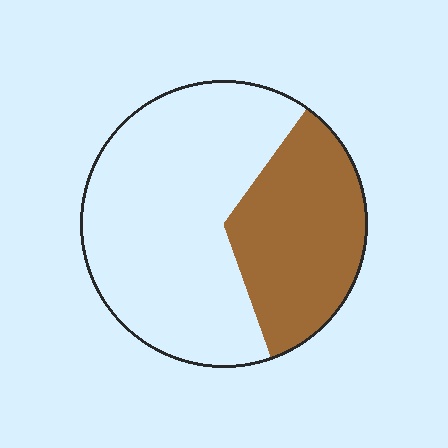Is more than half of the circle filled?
No.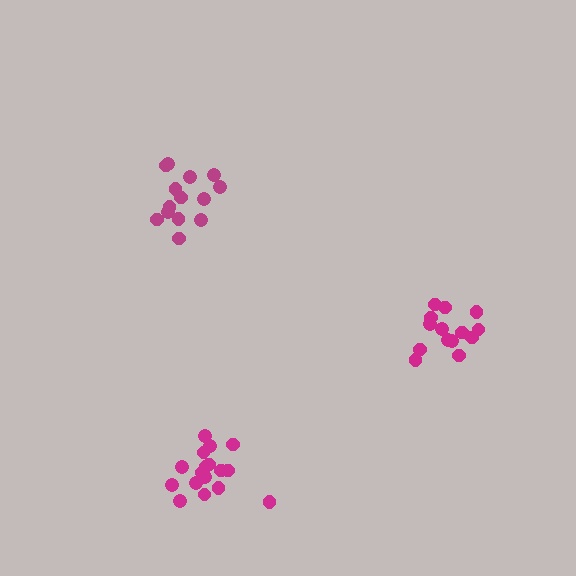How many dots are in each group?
Group 1: 17 dots, Group 2: 14 dots, Group 3: 14 dots (45 total).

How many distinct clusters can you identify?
There are 3 distinct clusters.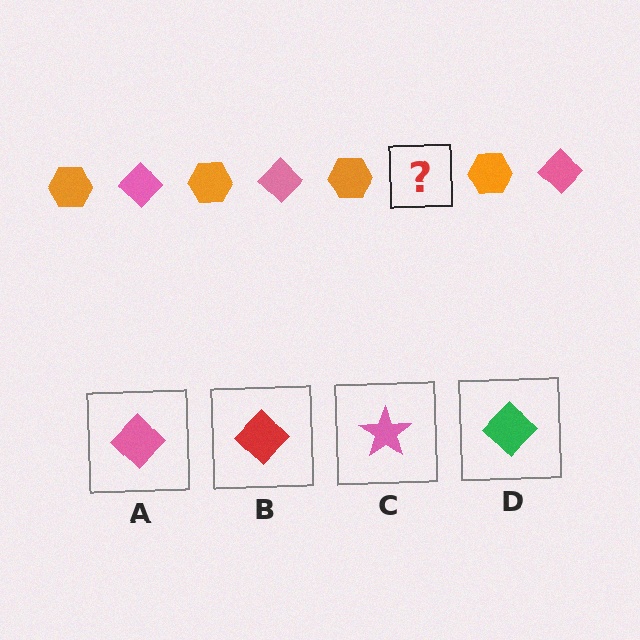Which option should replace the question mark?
Option A.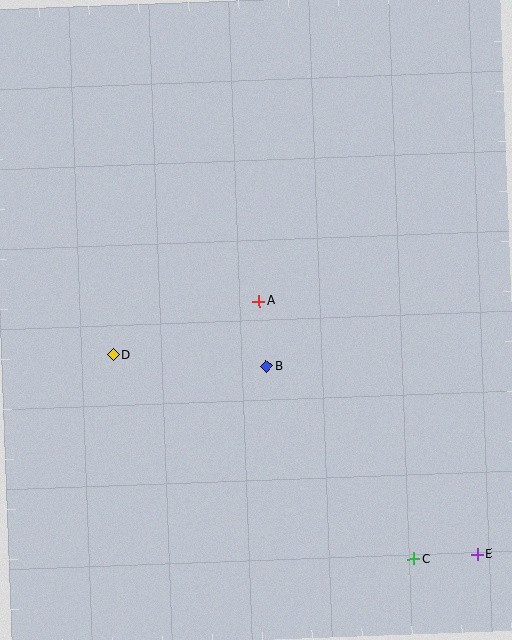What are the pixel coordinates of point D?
Point D is at (114, 355).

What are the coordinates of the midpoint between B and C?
The midpoint between B and C is at (340, 463).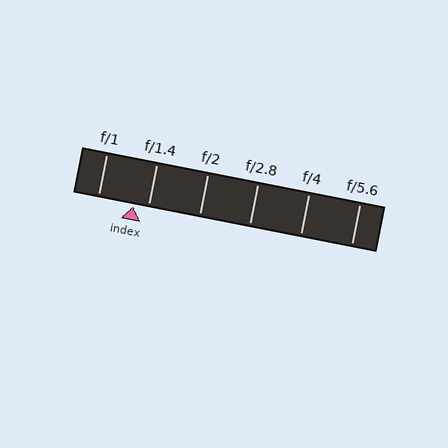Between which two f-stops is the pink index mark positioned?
The index mark is between f/1 and f/1.4.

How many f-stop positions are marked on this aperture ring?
There are 6 f-stop positions marked.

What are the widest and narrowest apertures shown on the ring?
The widest aperture shown is f/1 and the narrowest is f/5.6.